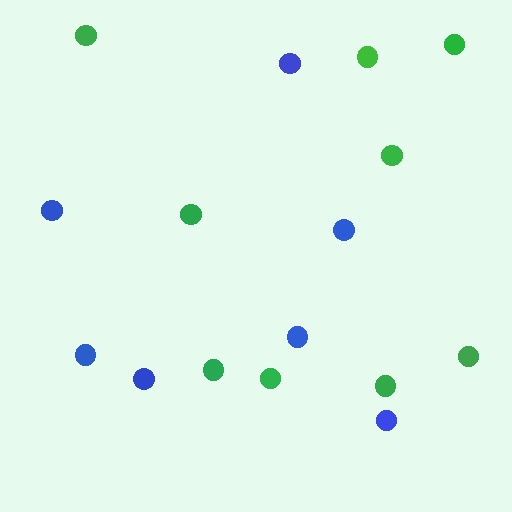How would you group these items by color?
There are 2 groups: one group of blue circles (7) and one group of green circles (9).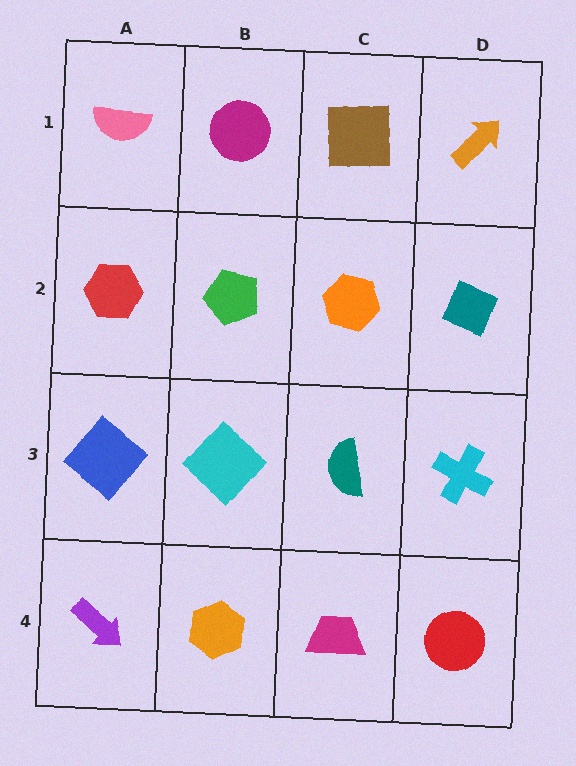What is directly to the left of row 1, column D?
A brown square.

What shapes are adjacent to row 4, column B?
A cyan diamond (row 3, column B), a purple arrow (row 4, column A), a magenta trapezoid (row 4, column C).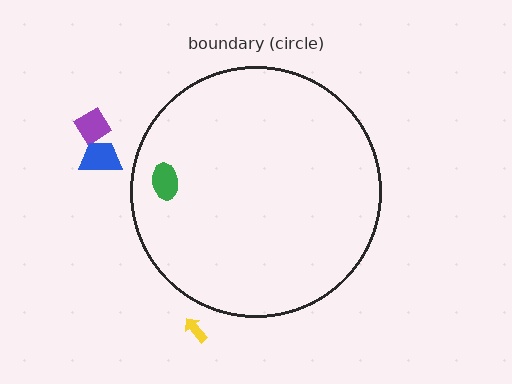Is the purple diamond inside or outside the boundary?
Outside.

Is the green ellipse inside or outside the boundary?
Inside.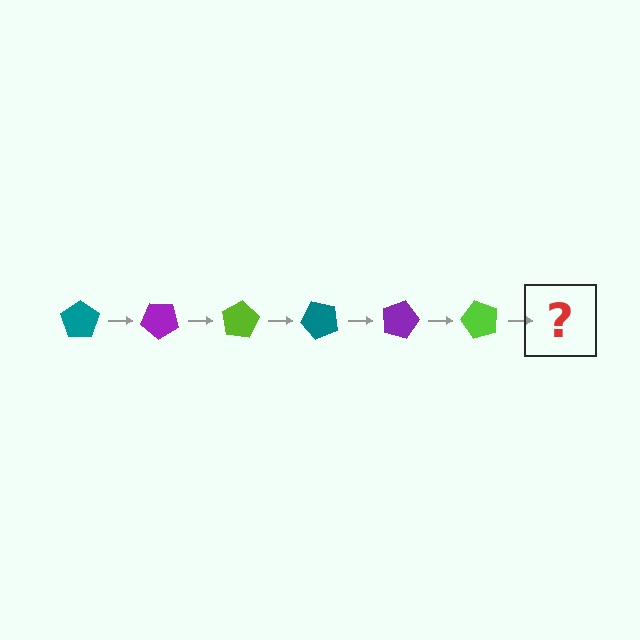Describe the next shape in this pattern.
It should be a teal pentagon, rotated 240 degrees from the start.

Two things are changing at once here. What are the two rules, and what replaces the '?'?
The two rules are that it rotates 40 degrees each step and the color cycles through teal, purple, and lime. The '?' should be a teal pentagon, rotated 240 degrees from the start.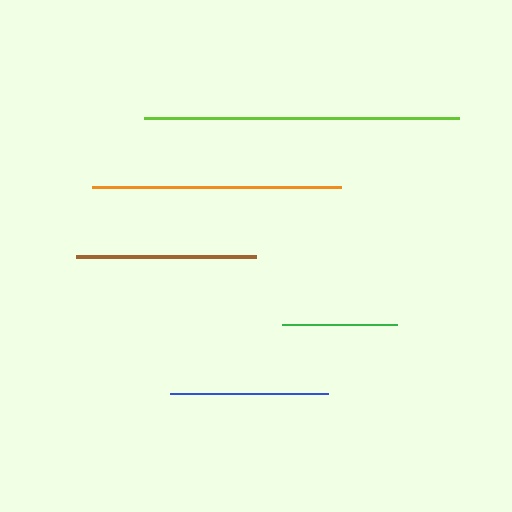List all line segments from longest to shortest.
From longest to shortest: lime, orange, brown, blue, green.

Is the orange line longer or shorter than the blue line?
The orange line is longer than the blue line.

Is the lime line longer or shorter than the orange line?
The lime line is longer than the orange line.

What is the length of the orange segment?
The orange segment is approximately 249 pixels long.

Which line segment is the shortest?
The green line is the shortest at approximately 115 pixels.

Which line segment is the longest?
The lime line is the longest at approximately 315 pixels.